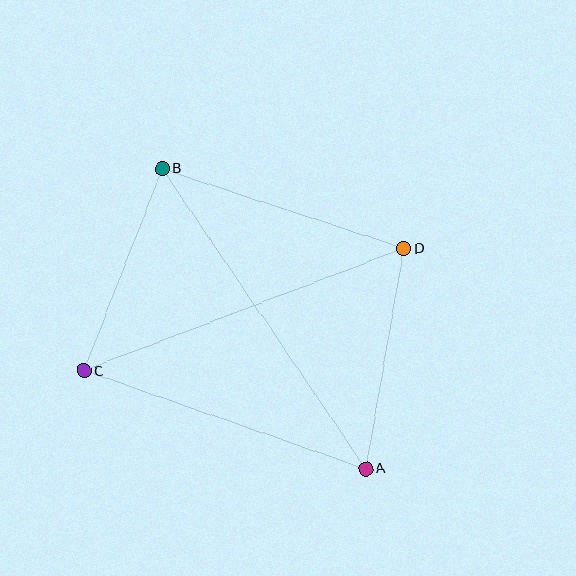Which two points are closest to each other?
Points B and C are closest to each other.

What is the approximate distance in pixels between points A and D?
The distance between A and D is approximately 224 pixels.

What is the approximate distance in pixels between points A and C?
The distance between A and C is approximately 298 pixels.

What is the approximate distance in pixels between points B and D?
The distance between B and D is approximately 255 pixels.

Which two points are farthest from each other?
Points A and B are farthest from each other.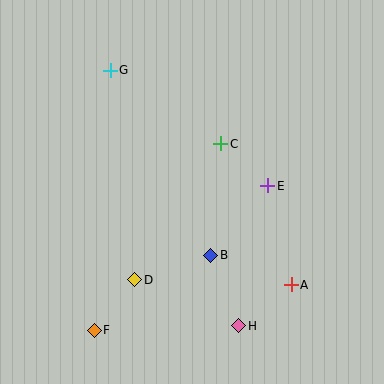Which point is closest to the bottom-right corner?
Point A is closest to the bottom-right corner.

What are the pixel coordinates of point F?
Point F is at (94, 330).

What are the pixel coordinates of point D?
Point D is at (135, 280).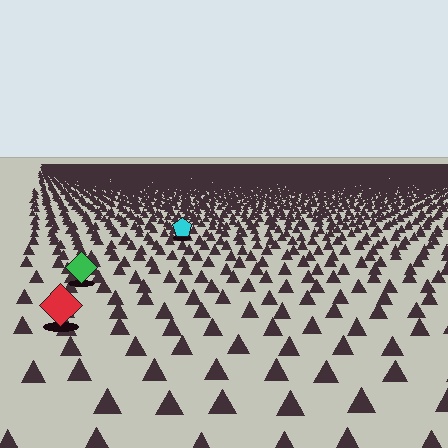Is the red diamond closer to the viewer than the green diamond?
Yes. The red diamond is closer — you can tell from the texture gradient: the ground texture is coarser near it.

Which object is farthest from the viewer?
The cyan pentagon is farthest from the viewer. It appears smaller and the ground texture around it is denser.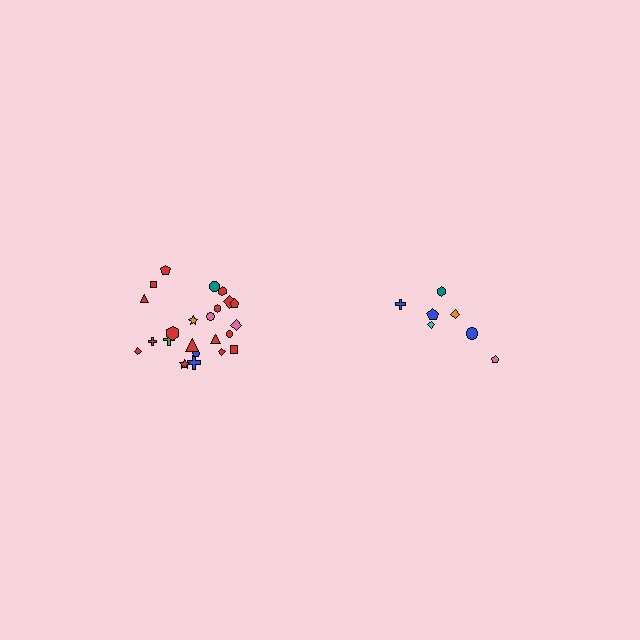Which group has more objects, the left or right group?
The left group.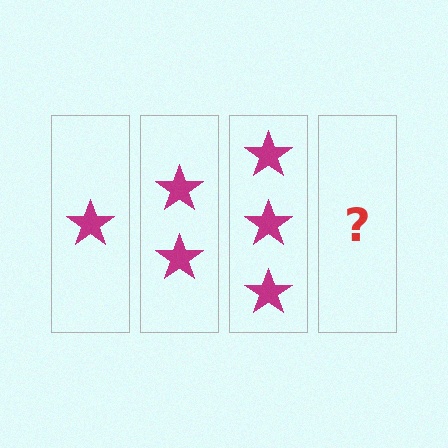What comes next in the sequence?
The next element should be 4 stars.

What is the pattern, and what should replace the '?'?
The pattern is that each step adds one more star. The '?' should be 4 stars.